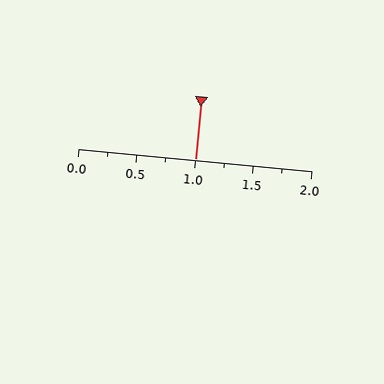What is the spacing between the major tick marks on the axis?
The major ticks are spaced 0.5 apart.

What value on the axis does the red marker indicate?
The marker indicates approximately 1.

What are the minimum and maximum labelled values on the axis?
The axis runs from 0.0 to 2.0.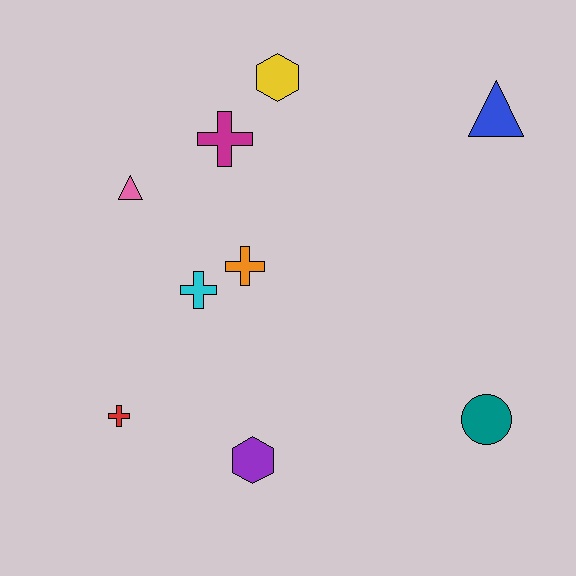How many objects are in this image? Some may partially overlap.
There are 9 objects.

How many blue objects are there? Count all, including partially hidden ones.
There is 1 blue object.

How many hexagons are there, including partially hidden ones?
There are 2 hexagons.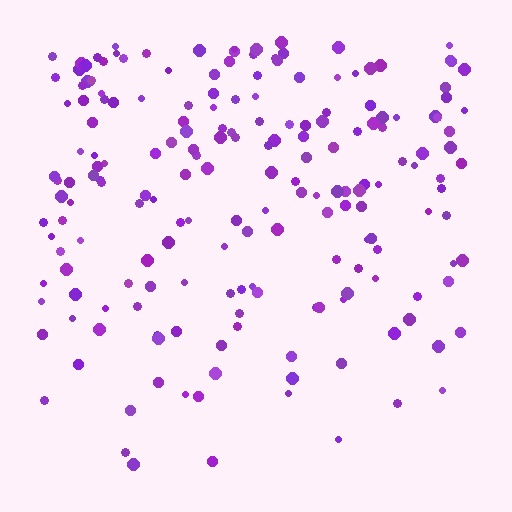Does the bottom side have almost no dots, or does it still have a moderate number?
Still a moderate number, just noticeably fewer than the top.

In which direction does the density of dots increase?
From bottom to top, with the top side densest.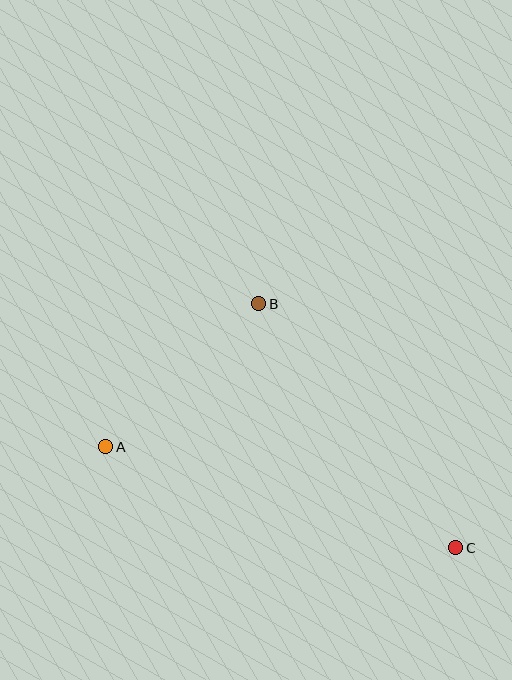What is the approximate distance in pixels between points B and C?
The distance between B and C is approximately 314 pixels.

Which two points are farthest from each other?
Points A and C are farthest from each other.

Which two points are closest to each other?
Points A and B are closest to each other.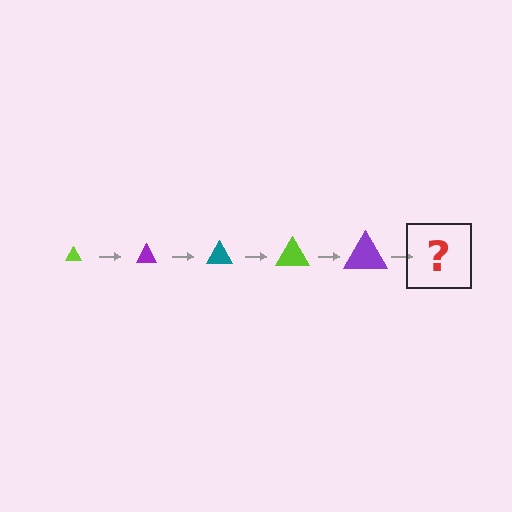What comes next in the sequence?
The next element should be a teal triangle, larger than the previous one.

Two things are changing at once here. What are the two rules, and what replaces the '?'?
The two rules are that the triangle grows larger each step and the color cycles through lime, purple, and teal. The '?' should be a teal triangle, larger than the previous one.